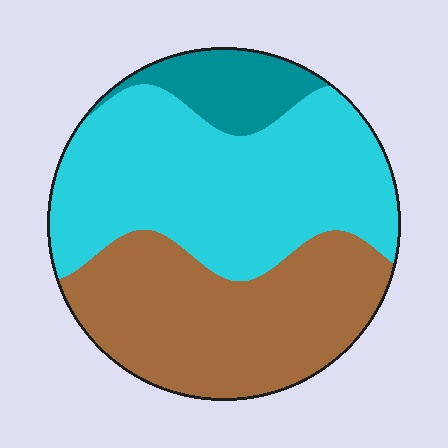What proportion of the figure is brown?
Brown covers roughly 40% of the figure.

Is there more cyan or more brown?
Cyan.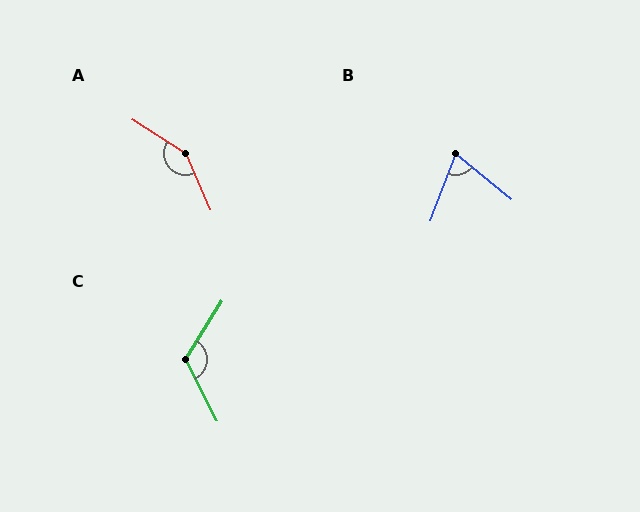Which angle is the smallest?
B, at approximately 71 degrees.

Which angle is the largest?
A, at approximately 146 degrees.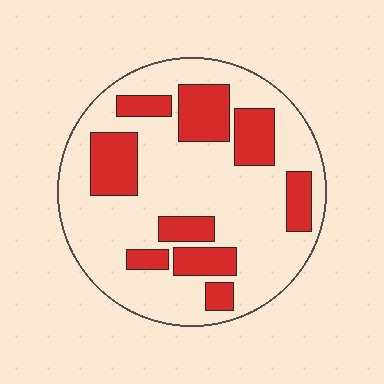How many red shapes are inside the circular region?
9.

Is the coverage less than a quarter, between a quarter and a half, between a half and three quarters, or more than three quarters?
Between a quarter and a half.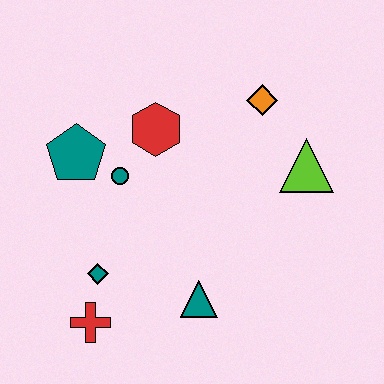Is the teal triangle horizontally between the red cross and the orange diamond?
Yes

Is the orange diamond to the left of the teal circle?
No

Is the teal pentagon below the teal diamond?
No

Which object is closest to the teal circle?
The teal pentagon is closest to the teal circle.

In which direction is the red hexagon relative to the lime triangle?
The red hexagon is to the left of the lime triangle.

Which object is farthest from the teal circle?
The lime triangle is farthest from the teal circle.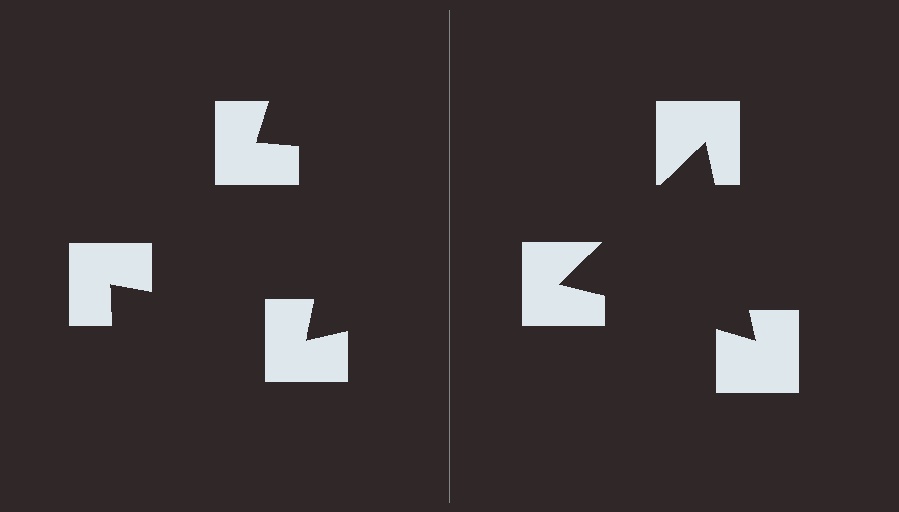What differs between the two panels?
The notched squares are positioned identically on both sides; only the wedge orientations differ. On the right they align to a triangle; on the left they are misaligned.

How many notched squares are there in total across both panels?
6 — 3 on each side.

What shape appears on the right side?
An illusory triangle.